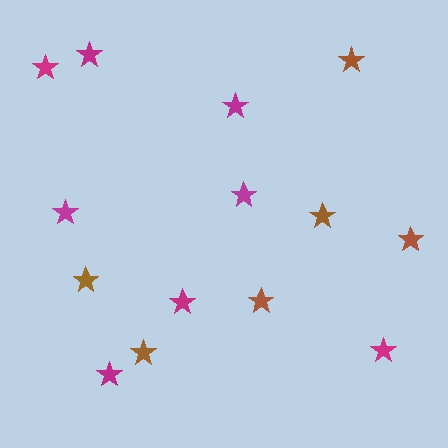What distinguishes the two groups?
There are 2 groups: one group of brown stars (6) and one group of magenta stars (8).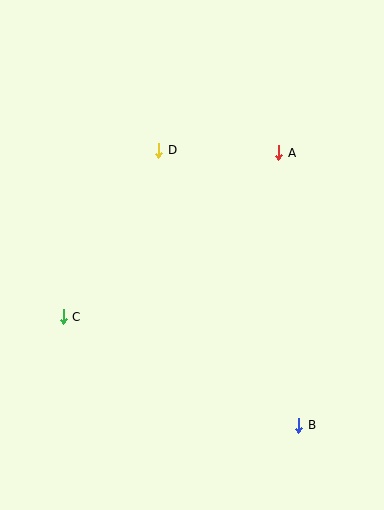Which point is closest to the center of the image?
Point D at (159, 150) is closest to the center.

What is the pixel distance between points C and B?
The distance between C and B is 260 pixels.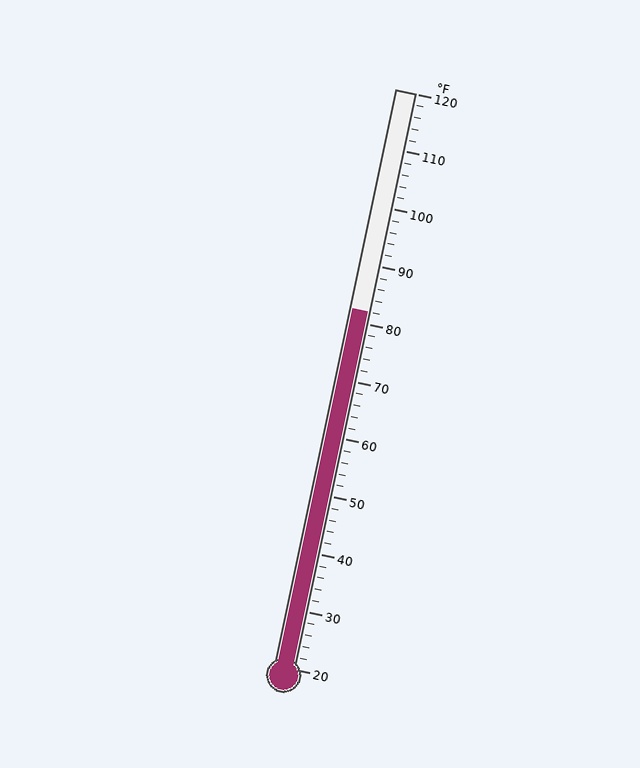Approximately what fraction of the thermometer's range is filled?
The thermometer is filled to approximately 60% of its range.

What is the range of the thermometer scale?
The thermometer scale ranges from 20°F to 120°F.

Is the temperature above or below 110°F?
The temperature is below 110°F.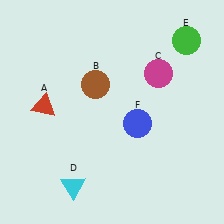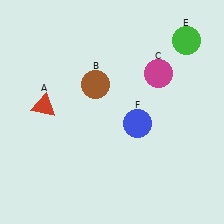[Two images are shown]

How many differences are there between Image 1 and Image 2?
There is 1 difference between the two images.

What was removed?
The cyan triangle (D) was removed in Image 2.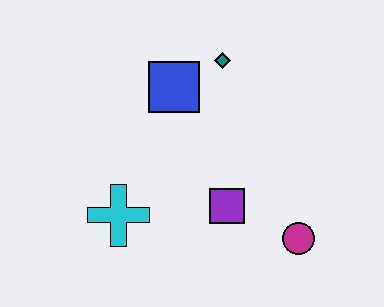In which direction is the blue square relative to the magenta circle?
The blue square is above the magenta circle.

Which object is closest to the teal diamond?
The blue square is closest to the teal diamond.